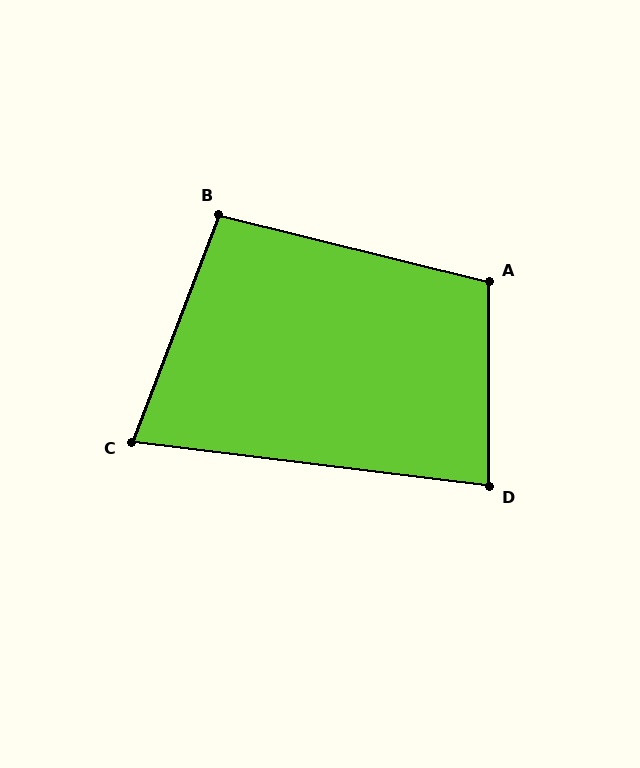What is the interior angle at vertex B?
Approximately 97 degrees (obtuse).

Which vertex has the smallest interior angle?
C, at approximately 76 degrees.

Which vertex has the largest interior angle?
A, at approximately 104 degrees.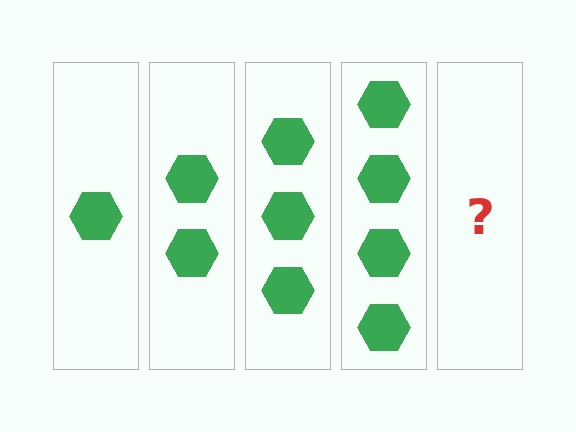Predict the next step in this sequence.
The next step is 5 hexagons.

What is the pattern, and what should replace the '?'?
The pattern is that each step adds one more hexagon. The '?' should be 5 hexagons.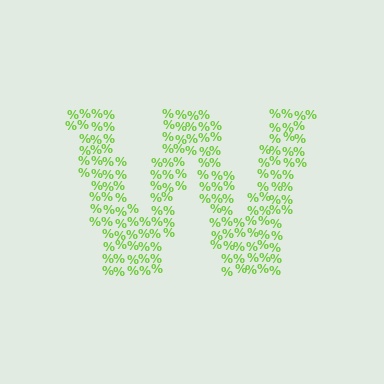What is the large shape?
The large shape is the letter W.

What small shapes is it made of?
It is made of small percent signs.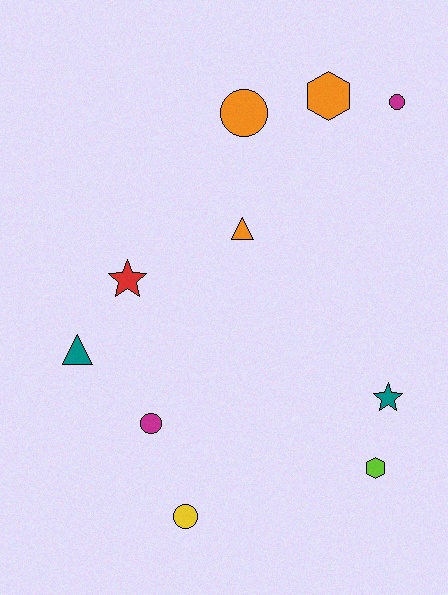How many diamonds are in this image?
There are no diamonds.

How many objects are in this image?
There are 10 objects.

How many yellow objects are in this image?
There is 1 yellow object.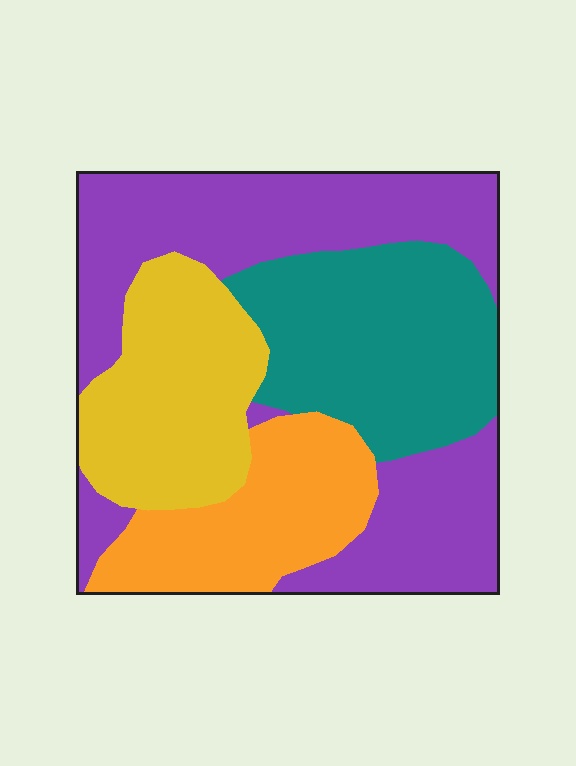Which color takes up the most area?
Purple, at roughly 40%.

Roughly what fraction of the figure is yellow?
Yellow covers 20% of the figure.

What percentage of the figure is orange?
Orange covers 17% of the figure.